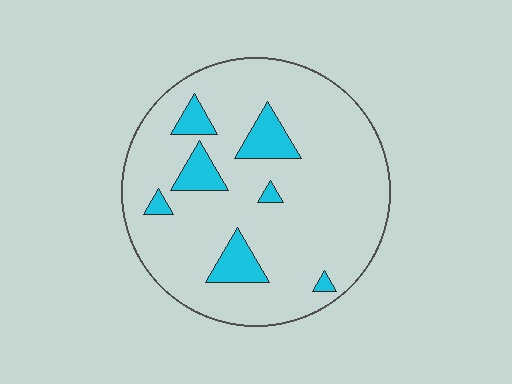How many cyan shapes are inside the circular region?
7.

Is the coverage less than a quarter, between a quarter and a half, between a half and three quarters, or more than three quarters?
Less than a quarter.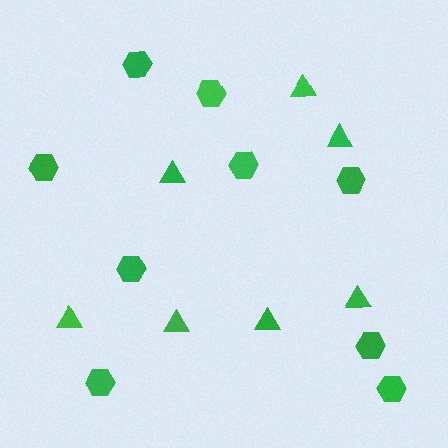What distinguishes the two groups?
There are 2 groups: one group of hexagons (9) and one group of triangles (7).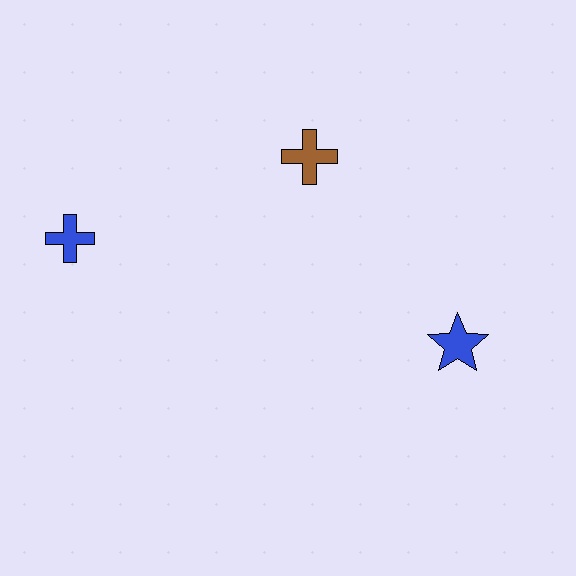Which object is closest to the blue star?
The brown cross is closest to the blue star.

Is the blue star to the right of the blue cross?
Yes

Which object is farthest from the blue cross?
The blue star is farthest from the blue cross.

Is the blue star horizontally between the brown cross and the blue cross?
No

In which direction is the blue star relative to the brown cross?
The blue star is below the brown cross.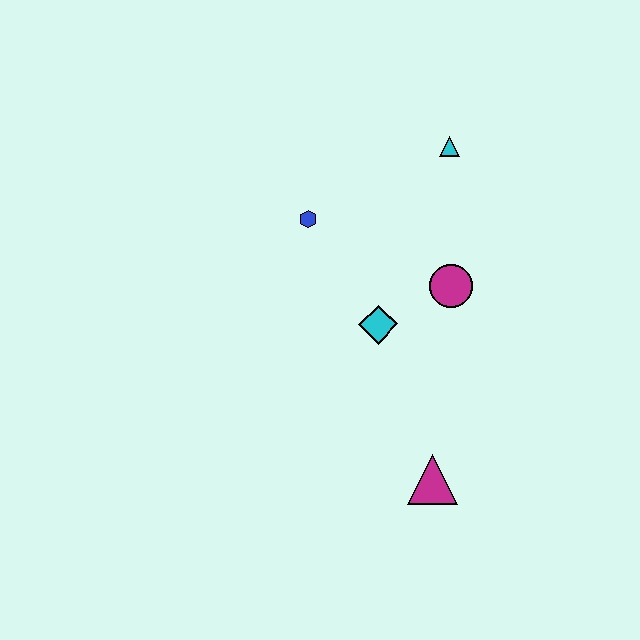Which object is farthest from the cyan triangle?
The magenta triangle is farthest from the cyan triangle.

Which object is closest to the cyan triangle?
The magenta circle is closest to the cyan triangle.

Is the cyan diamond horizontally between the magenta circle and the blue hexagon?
Yes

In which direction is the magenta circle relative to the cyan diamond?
The magenta circle is to the right of the cyan diamond.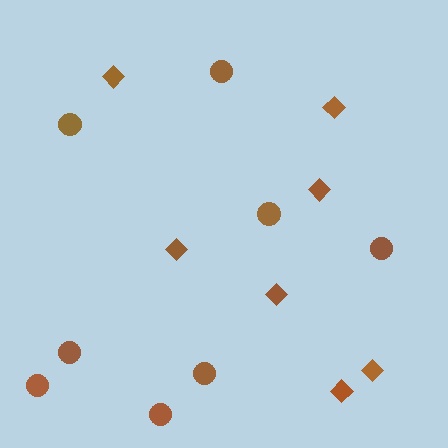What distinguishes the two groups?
There are 2 groups: one group of diamonds (7) and one group of circles (8).